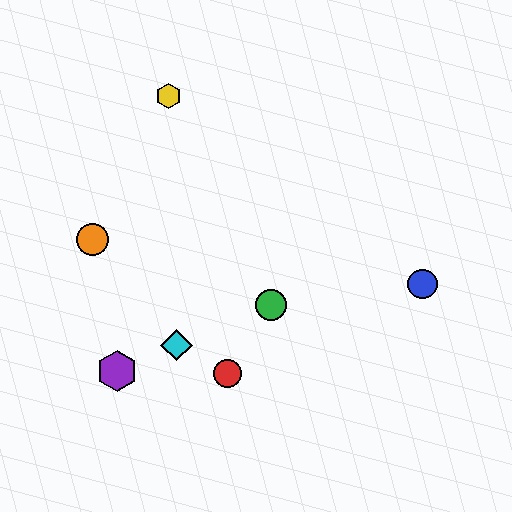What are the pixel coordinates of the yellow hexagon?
The yellow hexagon is at (168, 96).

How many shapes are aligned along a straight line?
3 shapes (the green circle, the purple hexagon, the cyan diamond) are aligned along a straight line.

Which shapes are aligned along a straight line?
The green circle, the purple hexagon, the cyan diamond are aligned along a straight line.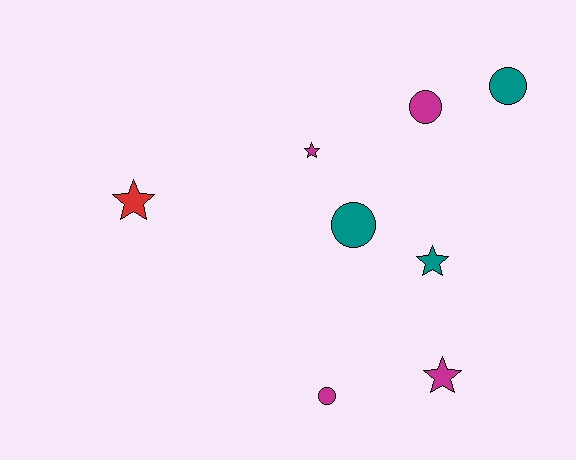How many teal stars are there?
There is 1 teal star.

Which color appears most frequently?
Magenta, with 4 objects.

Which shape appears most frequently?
Circle, with 4 objects.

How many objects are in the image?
There are 8 objects.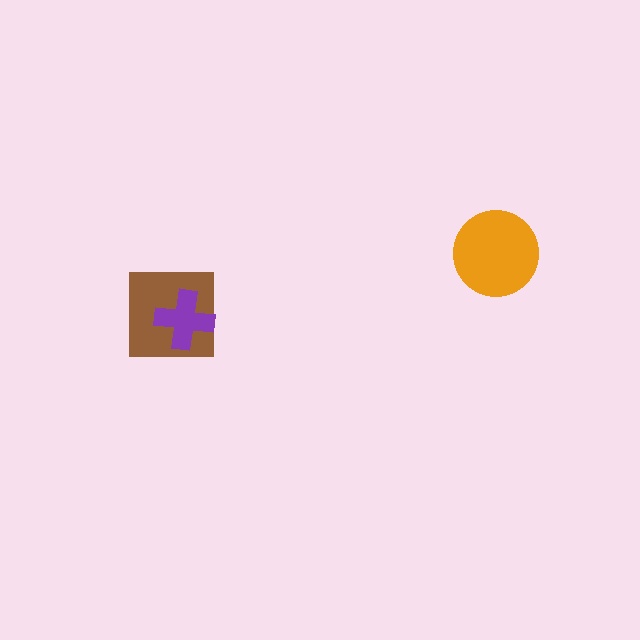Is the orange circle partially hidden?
No, no other shape covers it.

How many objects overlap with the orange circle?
0 objects overlap with the orange circle.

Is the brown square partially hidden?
Yes, it is partially covered by another shape.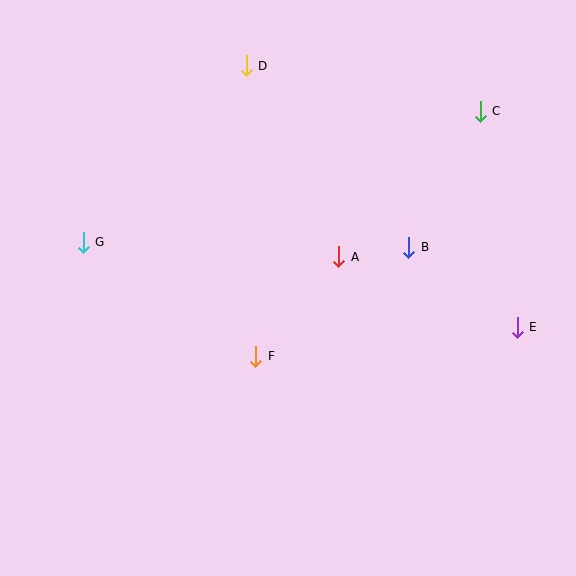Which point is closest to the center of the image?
Point A at (339, 257) is closest to the center.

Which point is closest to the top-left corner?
Point D is closest to the top-left corner.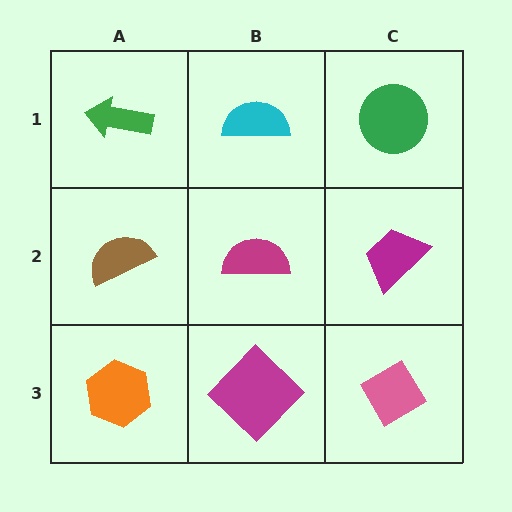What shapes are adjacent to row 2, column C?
A green circle (row 1, column C), a pink diamond (row 3, column C), a magenta semicircle (row 2, column B).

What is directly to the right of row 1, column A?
A cyan semicircle.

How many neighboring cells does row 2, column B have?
4.